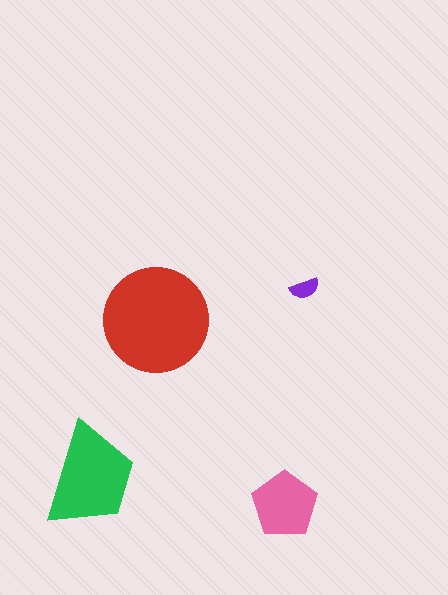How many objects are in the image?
There are 4 objects in the image.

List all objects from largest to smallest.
The red circle, the green trapezoid, the pink pentagon, the purple semicircle.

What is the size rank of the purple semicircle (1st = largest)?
4th.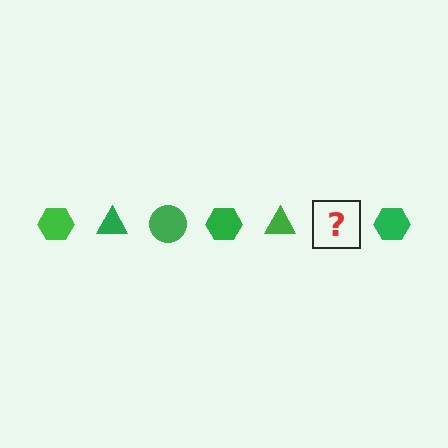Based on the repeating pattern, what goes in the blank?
The blank should be a green circle.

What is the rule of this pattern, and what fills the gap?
The rule is that the pattern cycles through hexagon, triangle, circle shapes in green. The gap should be filled with a green circle.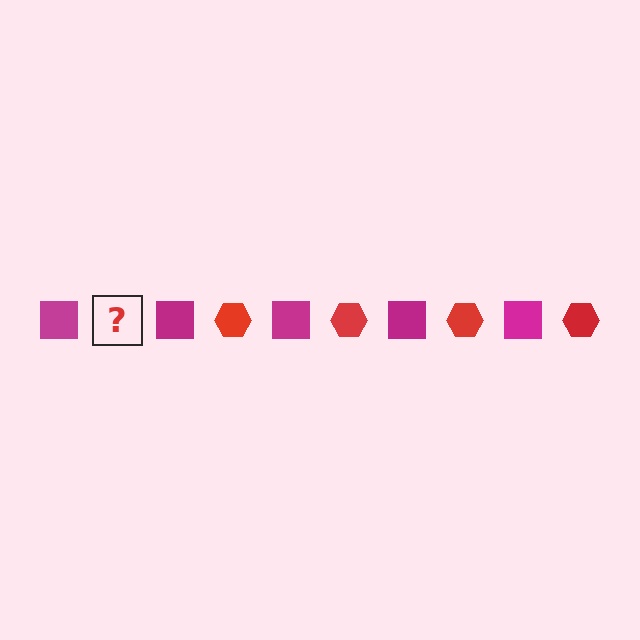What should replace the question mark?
The question mark should be replaced with a red hexagon.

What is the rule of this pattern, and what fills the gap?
The rule is that the pattern alternates between magenta square and red hexagon. The gap should be filled with a red hexagon.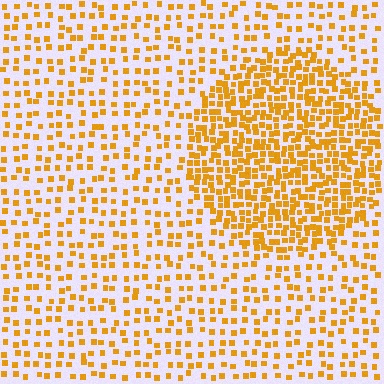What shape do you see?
I see a circle.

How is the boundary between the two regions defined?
The boundary is defined by a change in element density (approximately 2.3x ratio). All elements are the same color, size, and shape.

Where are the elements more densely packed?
The elements are more densely packed inside the circle boundary.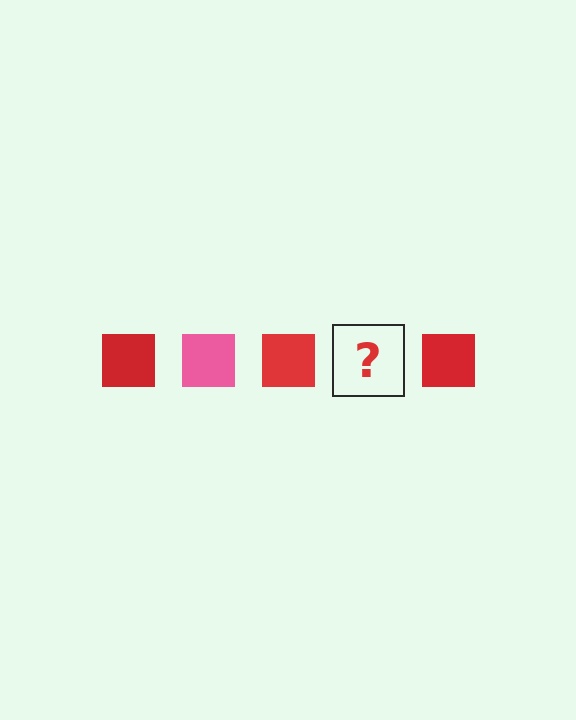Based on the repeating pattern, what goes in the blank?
The blank should be a pink square.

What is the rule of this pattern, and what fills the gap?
The rule is that the pattern cycles through red, pink squares. The gap should be filled with a pink square.